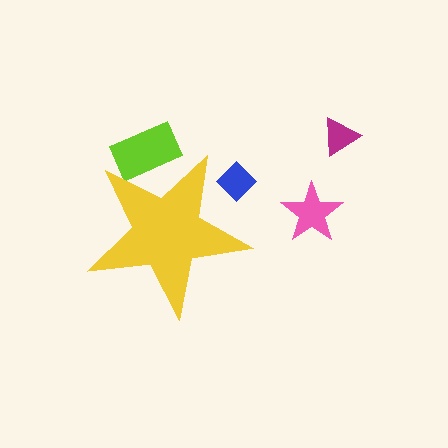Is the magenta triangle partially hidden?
No, the magenta triangle is fully visible.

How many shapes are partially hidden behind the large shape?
2 shapes are partially hidden.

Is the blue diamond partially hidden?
Yes, the blue diamond is partially hidden behind the yellow star.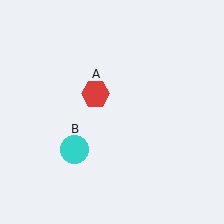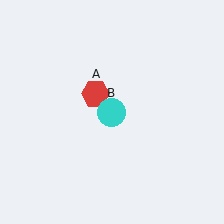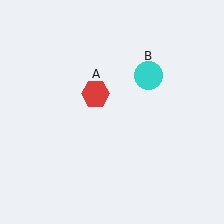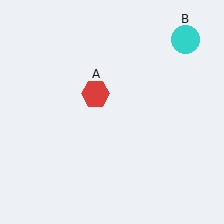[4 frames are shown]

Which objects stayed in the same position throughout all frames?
Red hexagon (object A) remained stationary.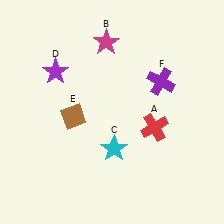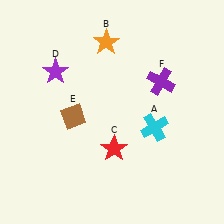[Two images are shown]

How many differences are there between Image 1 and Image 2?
There are 3 differences between the two images.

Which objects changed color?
A changed from red to cyan. B changed from magenta to orange. C changed from cyan to red.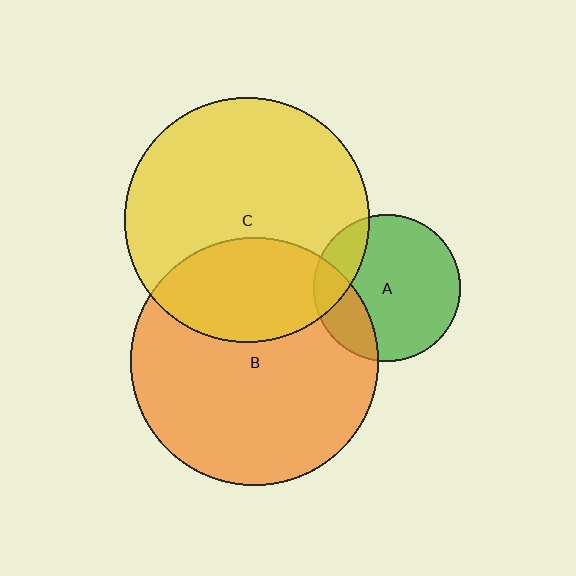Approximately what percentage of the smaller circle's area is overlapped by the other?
Approximately 30%.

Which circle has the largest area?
Circle B (orange).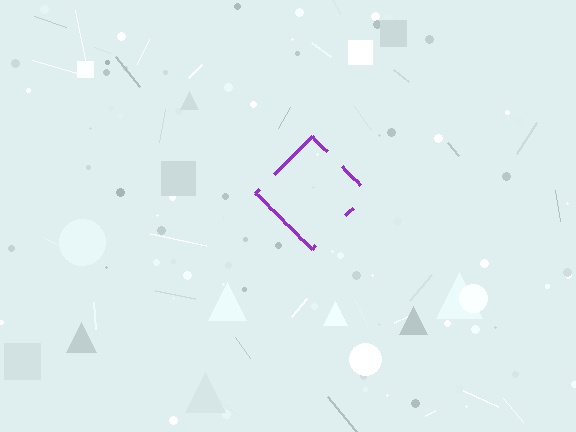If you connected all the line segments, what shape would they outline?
They would outline a diamond.